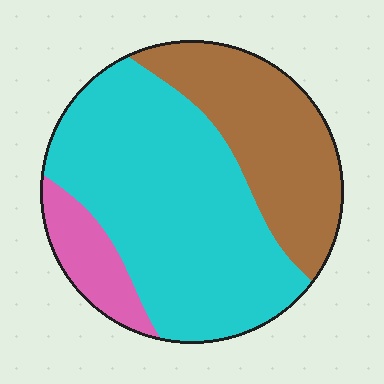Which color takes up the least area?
Pink, at roughly 10%.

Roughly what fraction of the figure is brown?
Brown covers about 30% of the figure.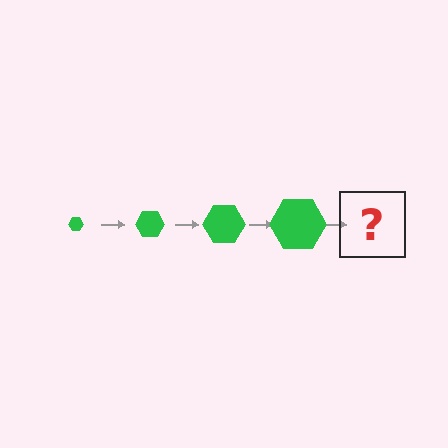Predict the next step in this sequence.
The next step is a green hexagon, larger than the previous one.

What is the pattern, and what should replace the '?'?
The pattern is that the hexagon gets progressively larger each step. The '?' should be a green hexagon, larger than the previous one.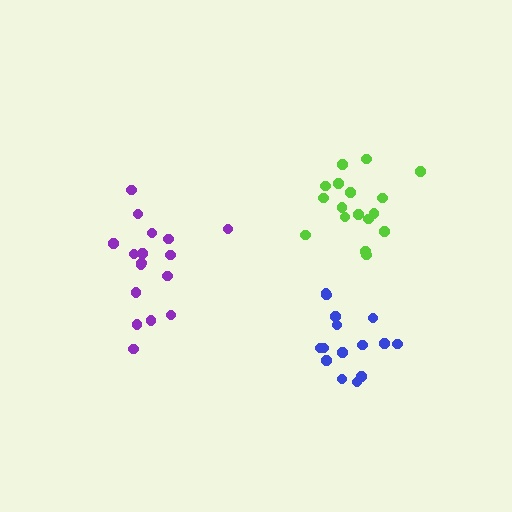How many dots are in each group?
Group 1: 17 dots, Group 2: 17 dots, Group 3: 15 dots (49 total).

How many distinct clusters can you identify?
There are 3 distinct clusters.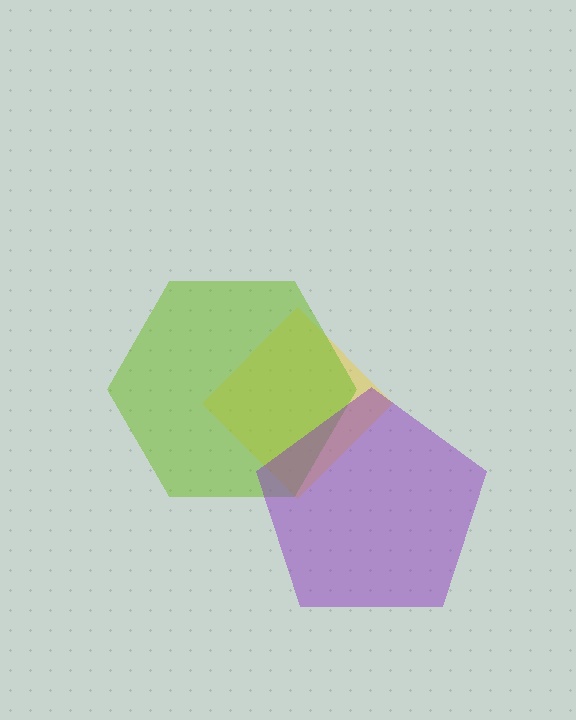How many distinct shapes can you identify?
There are 3 distinct shapes: a yellow diamond, a lime hexagon, a purple pentagon.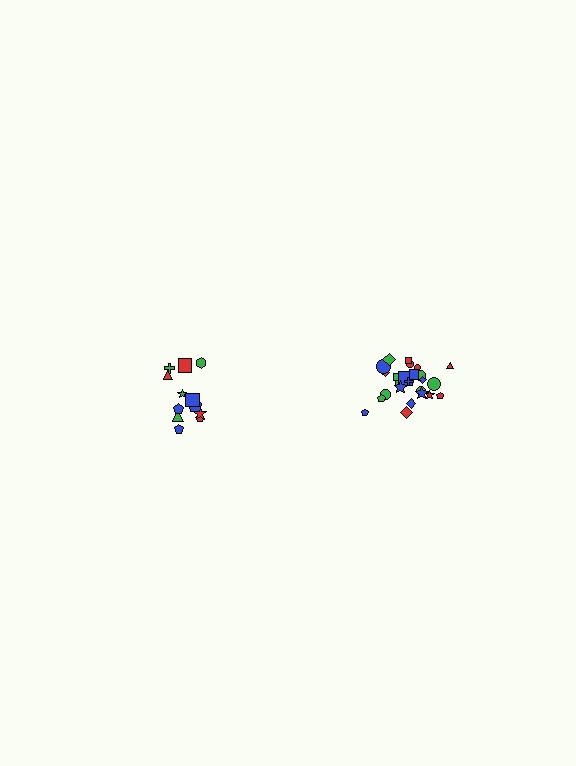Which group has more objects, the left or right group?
The right group.